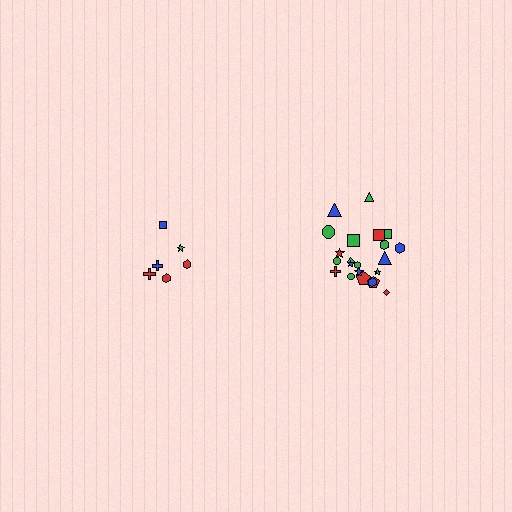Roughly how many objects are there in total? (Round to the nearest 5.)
Roughly 30 objects in total.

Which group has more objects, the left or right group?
The right group.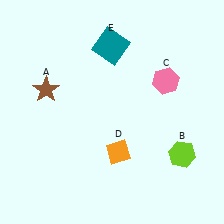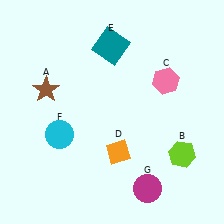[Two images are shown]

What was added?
A cyan circle (F), a magenta circle (G) were added in Image 2.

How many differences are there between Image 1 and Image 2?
There are 2 differences between the two images.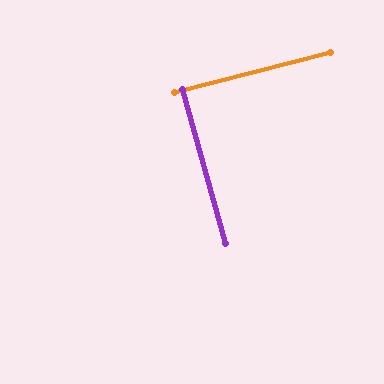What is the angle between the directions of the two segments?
Approximately 89 degrees.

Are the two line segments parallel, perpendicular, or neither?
Perpendicular — they meet at approximately 89°.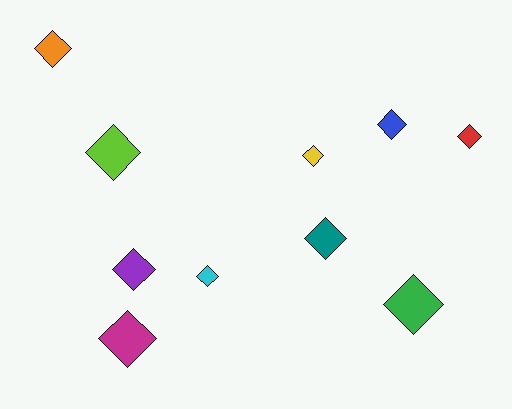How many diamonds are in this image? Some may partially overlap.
There are 10 diamonds.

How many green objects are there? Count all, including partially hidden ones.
There is 1 green object.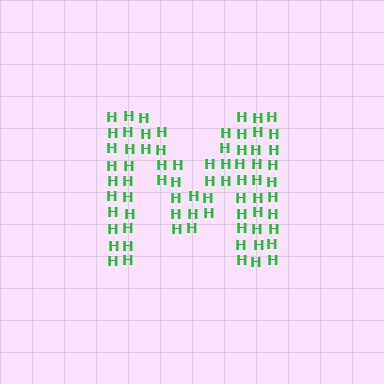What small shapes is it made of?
It is made of small letter H's.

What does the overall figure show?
The overall figure shows the letter M.